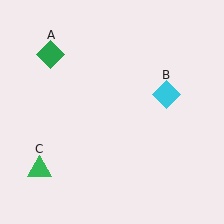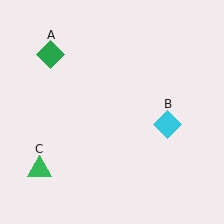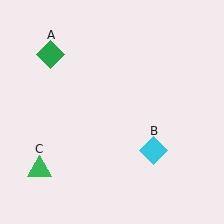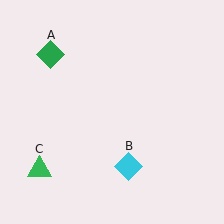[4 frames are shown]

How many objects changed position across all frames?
1 object changed position: cyan diamond (object B).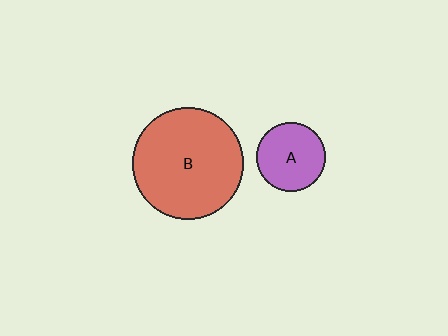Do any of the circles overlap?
No, none of the circles overlap.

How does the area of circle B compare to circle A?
Approximately 2.6 times.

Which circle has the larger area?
Circle B (red).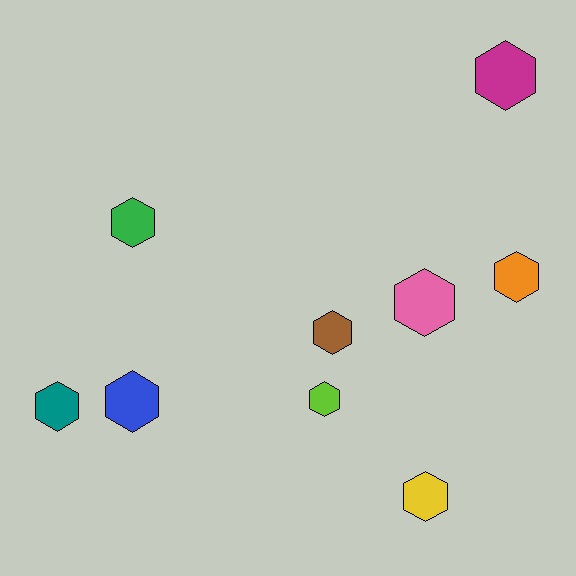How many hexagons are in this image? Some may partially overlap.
There are 9 hexagons.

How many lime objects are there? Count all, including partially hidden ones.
There is 1 lime object.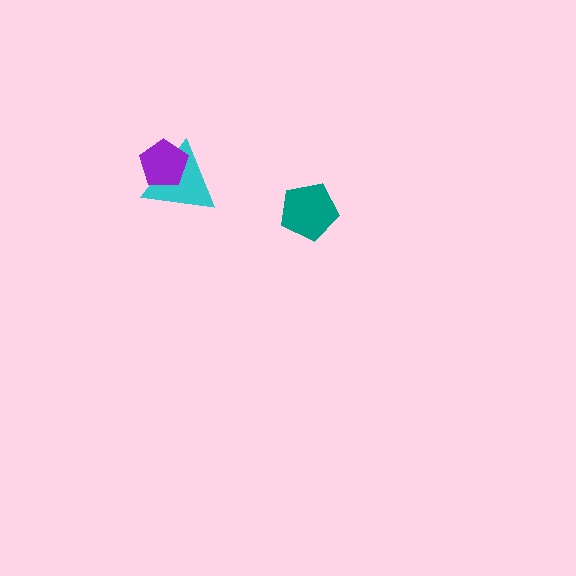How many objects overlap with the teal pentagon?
0 objects overlap with the teal pentagon.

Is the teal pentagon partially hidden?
No, no other shape covers it.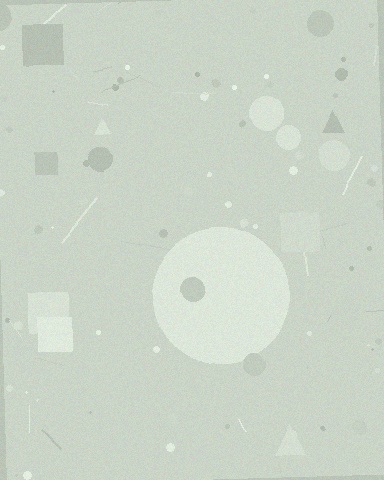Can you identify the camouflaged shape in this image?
The camouflaged shape is a circle.